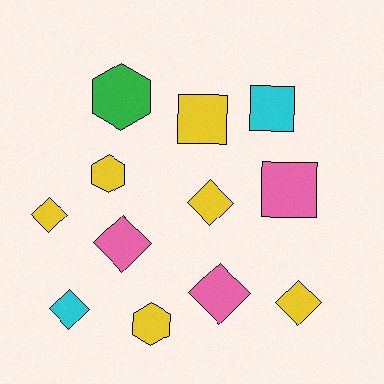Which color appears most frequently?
Yellow, with 6 objects.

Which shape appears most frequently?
Diamond, with 6 objects.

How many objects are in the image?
There are 12 objects.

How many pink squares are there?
There is 1 pink square.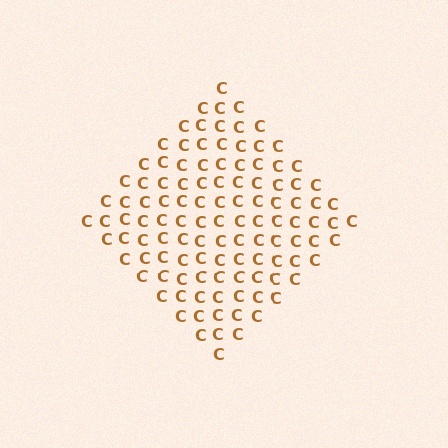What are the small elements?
The small elements are letter C's.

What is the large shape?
The large shape is a diamond.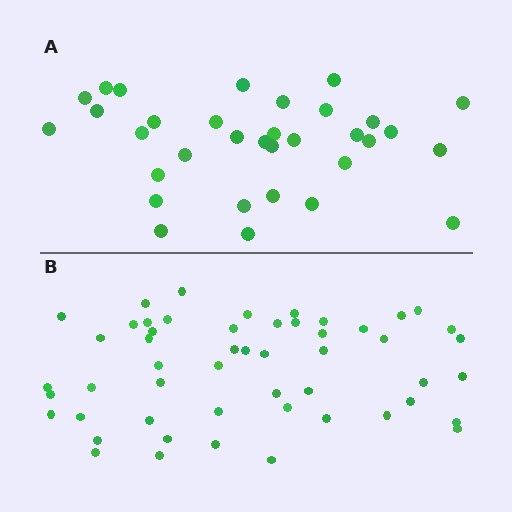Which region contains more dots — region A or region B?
Region B (the bottom region) has more dots.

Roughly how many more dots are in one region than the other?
Region B has approximately 20 more dots than region A.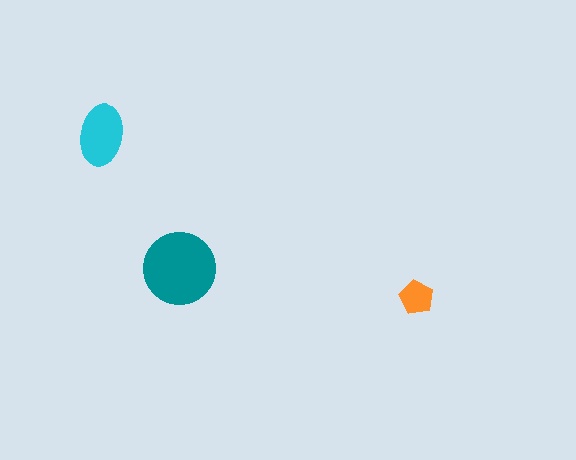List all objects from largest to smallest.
The teal circle, the cyan ellipse, the orange pentagon.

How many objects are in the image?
There are 3 objects in the image.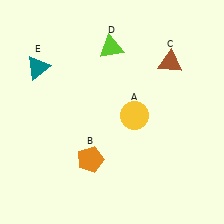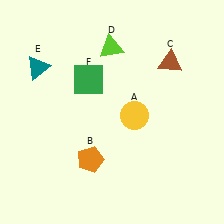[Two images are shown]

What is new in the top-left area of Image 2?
A green square (F) was added in the top-left area of Image 2.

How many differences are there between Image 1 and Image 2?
There is 1 difference between the two images.